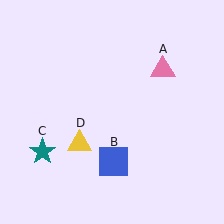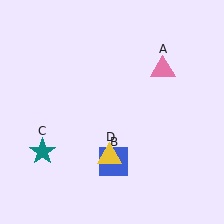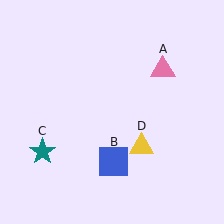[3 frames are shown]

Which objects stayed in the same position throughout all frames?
Pink triangle (object A) and blue square (object B) and teal star (object C) remained stationary.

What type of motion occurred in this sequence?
The yellow triangle (object D) rotated counterclockwise around the center of the scene.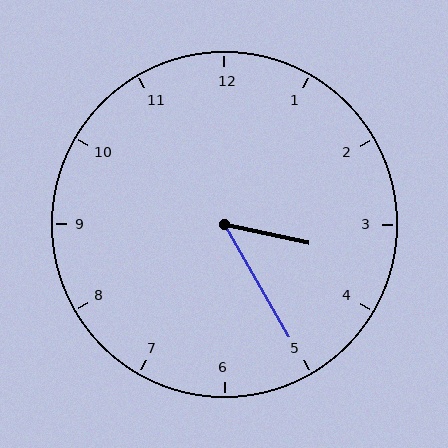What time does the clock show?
3:25.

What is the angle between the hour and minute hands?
Approximately 48 degrees.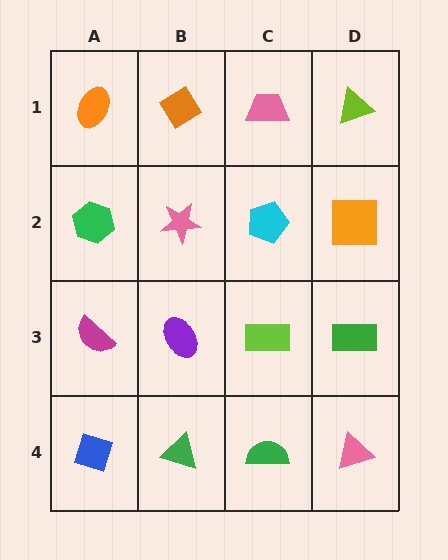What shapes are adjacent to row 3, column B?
A pink star (row 2, column B), a green triangle (row 4, column B), a magenta semicircle (row 3, column A), a lime rectangle (row 3, column C).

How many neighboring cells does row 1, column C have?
3.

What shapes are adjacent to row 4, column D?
A green rectangle (row 3, column D), a green semicircle (row 4, column C).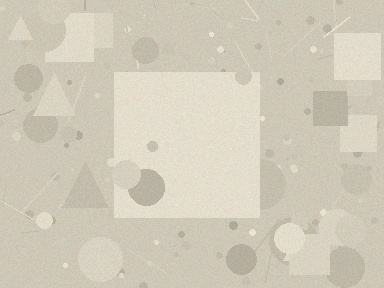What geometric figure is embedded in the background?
A square is embedded in the background.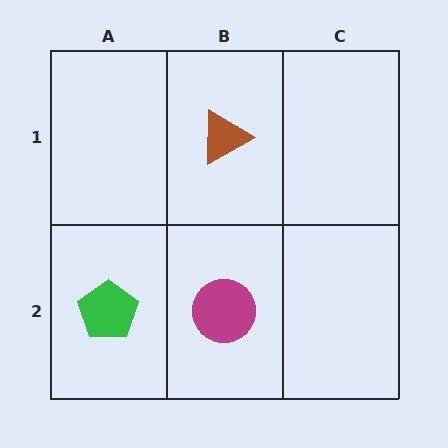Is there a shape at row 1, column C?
No, that cell is empty.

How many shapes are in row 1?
1 shape.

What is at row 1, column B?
A brown triangle.